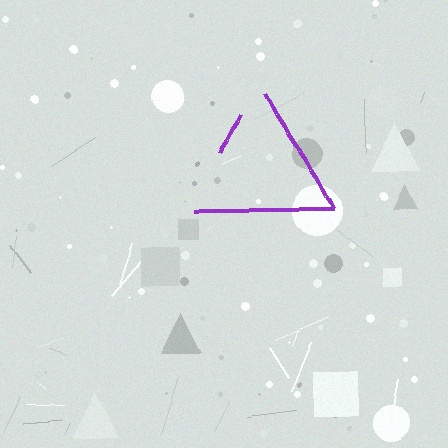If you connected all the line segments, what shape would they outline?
They would outline a triangle.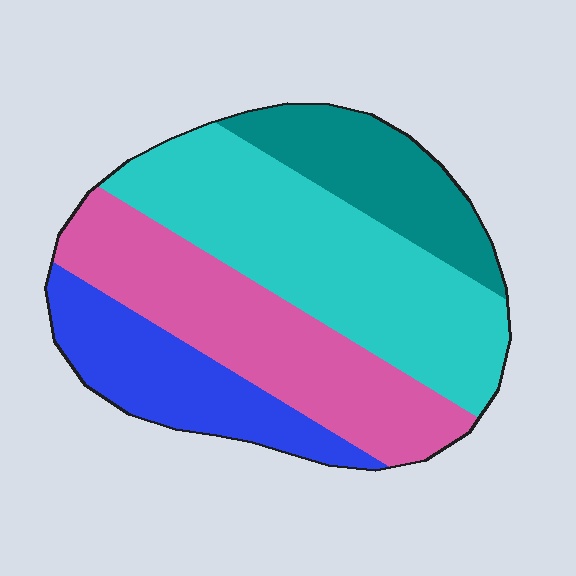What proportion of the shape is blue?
Blue takes up between a sixth and a third of the shape.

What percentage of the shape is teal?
Teal covers 16% of the shape.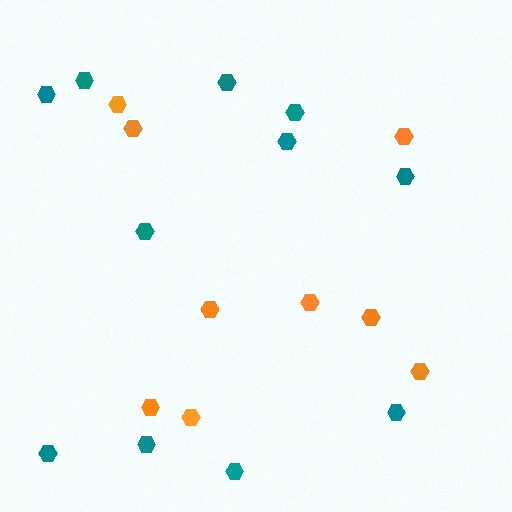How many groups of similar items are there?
There are 2 groups: one group of teal hexagons (11) and one group of orange hexagons (9).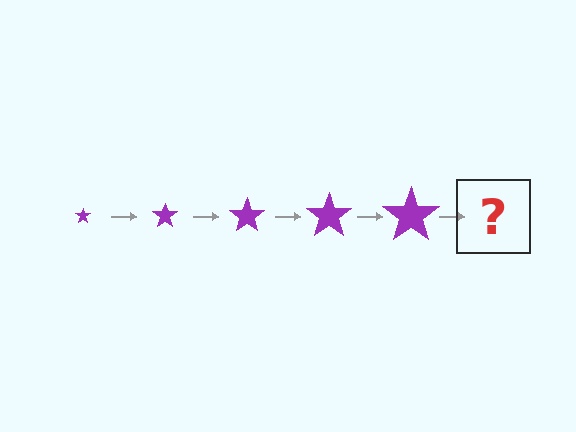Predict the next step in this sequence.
The next step is a purple star, larger than the previous one.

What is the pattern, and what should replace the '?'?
The pattern is that the star gets progressively larger each step. The '?' should be a purple star, larger than the previous one.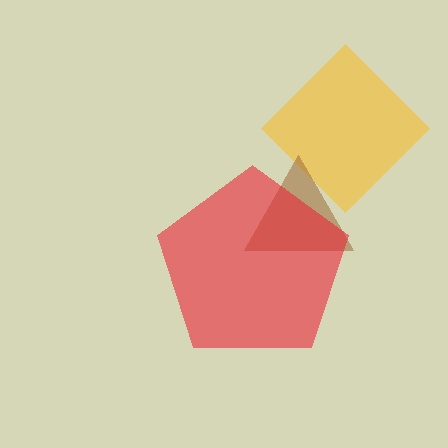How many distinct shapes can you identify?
There are 3 distinct shapes: a yellow diamond, a brown triangle, a red pentagon.